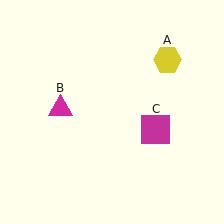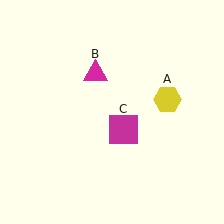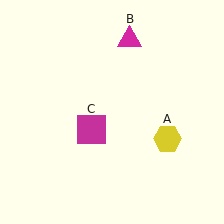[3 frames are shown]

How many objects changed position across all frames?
3 objects changed position: yellow hexagon (object A), magenta triangle (object B), magenta square (object C).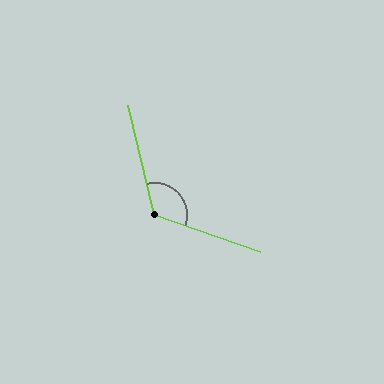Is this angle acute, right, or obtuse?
It is obtuse.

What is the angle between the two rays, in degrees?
Approximately 122 degrees.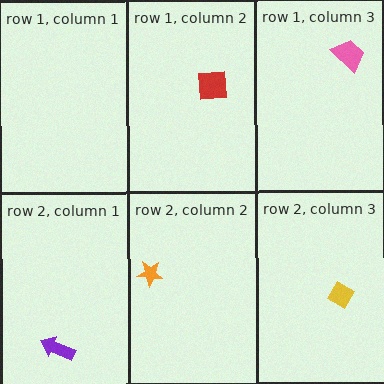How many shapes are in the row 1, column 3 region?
1.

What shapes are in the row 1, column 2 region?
The red square.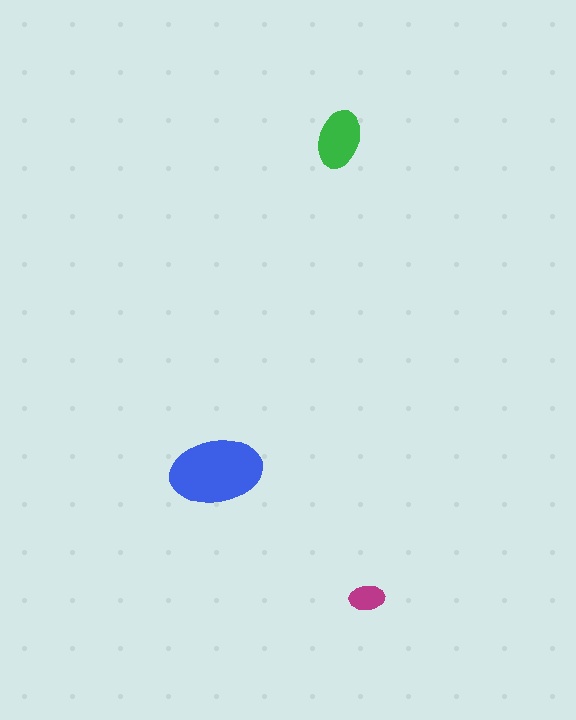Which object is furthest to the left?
The blue ellipse is leftmost.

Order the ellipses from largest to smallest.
the blue one, the green one, the magenta one.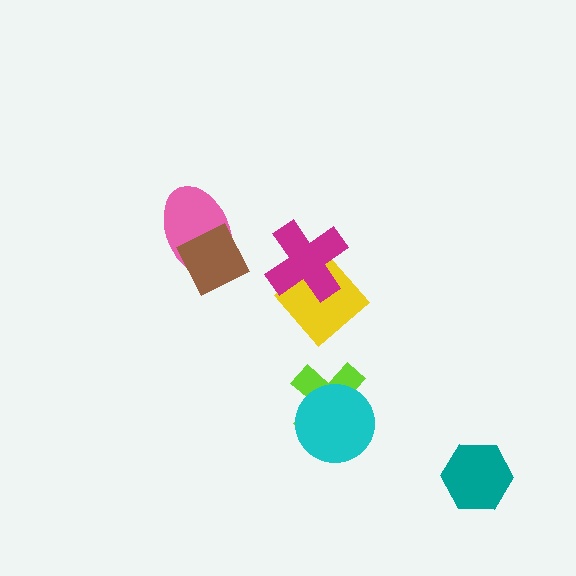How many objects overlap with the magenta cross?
1 object overlaps with the magenta cross.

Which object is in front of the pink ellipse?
The brown diamond is in front of the pink ellipse.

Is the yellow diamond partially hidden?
Yes, it is partially covered by another shape.